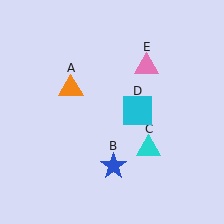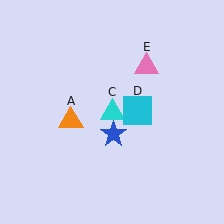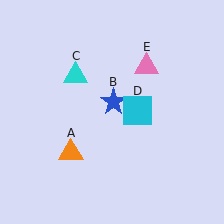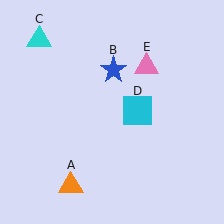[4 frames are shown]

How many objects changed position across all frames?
3 objects changed position: orange triangle (object A), blue star (object B), cyan triangle (object C).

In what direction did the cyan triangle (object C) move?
The cyan triangle (object C) moved up and to the left.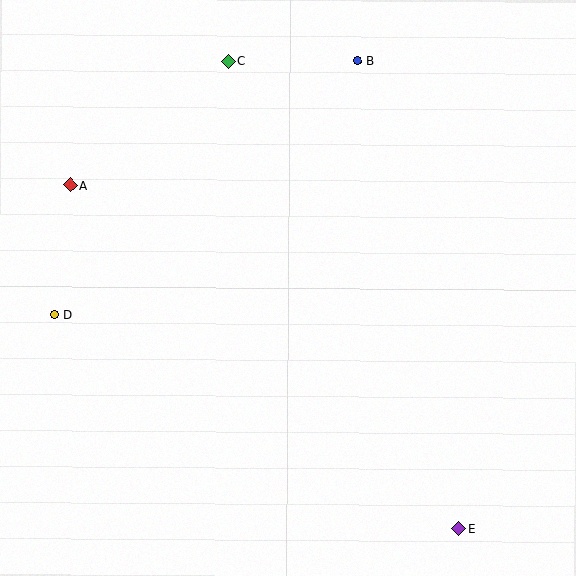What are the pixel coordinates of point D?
Point D is at (54, 315).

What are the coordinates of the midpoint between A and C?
The midpoint between A and C is at (149, 123).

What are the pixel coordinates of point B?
Point B is at (357, 61).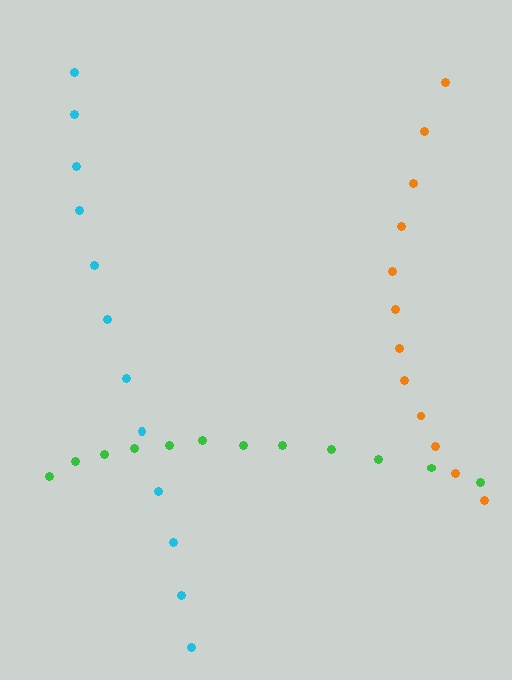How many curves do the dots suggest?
There are 3 distinct paths.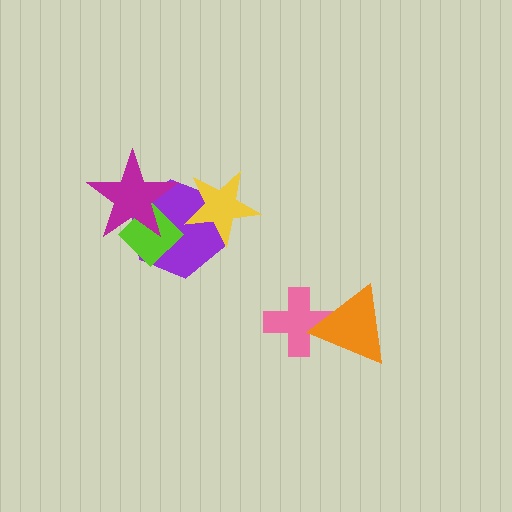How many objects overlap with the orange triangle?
1 object overlaps with the orange triangle.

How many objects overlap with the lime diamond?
2 objects overlap with the lime diamond.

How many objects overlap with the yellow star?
1 object overlaps with the yellow star.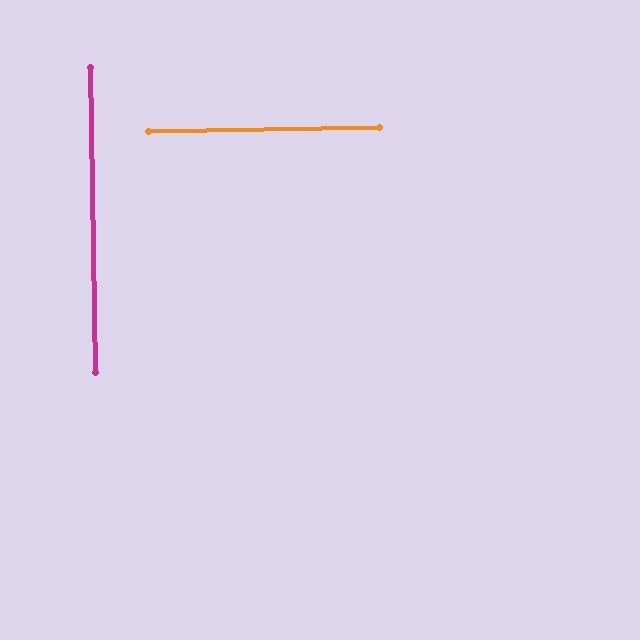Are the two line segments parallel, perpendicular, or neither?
Perpendicular — they meet at approximately 90°.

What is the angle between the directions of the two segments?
Approximately 90 degrees.